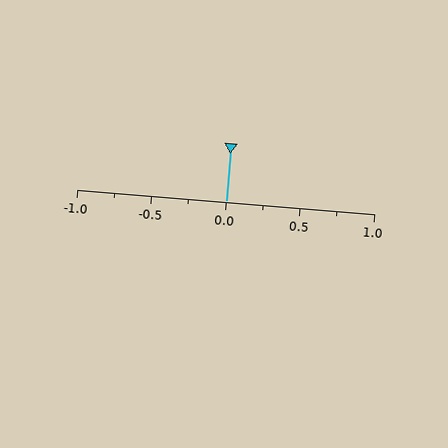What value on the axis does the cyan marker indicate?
The marker indicates approximately 0.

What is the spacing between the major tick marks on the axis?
The major ticks are spaced 0.5 apart.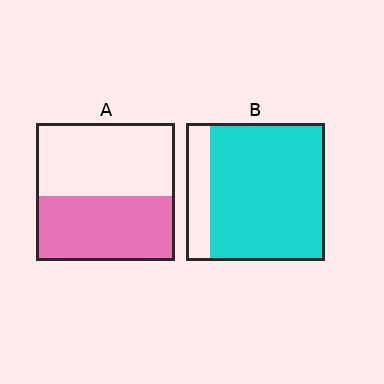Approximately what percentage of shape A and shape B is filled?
A is approximately 45% and B is approximately 85%.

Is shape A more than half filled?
Roughly half.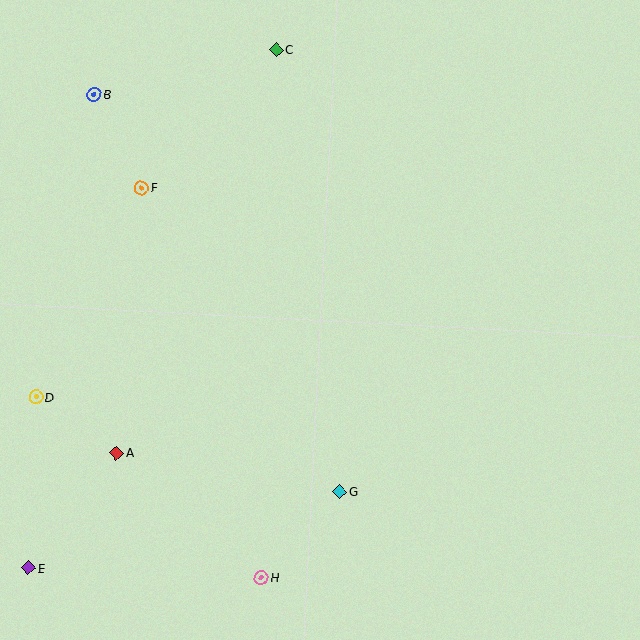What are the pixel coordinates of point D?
Point D is at (36, 397).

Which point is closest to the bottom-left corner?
Point E is closest to the bottom-left corner.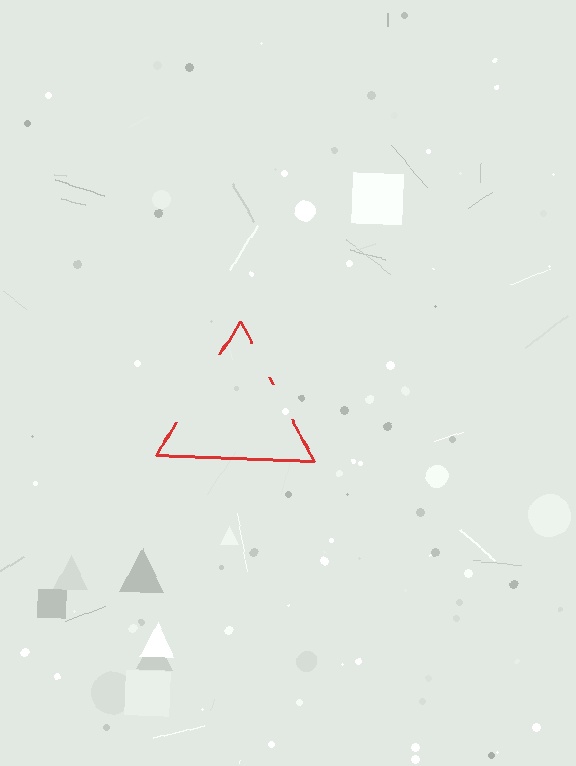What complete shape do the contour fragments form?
The contour fragments form a triangle.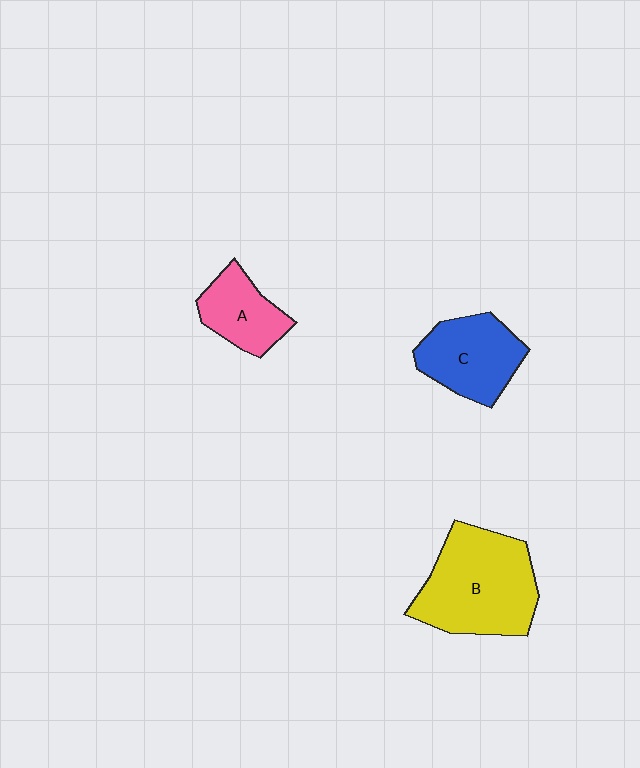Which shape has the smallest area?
Shape A (pink).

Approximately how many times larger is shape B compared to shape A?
Approximately 2.1 times.